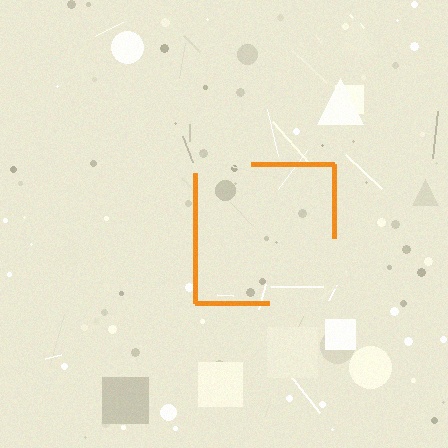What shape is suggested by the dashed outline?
The dashed outline suggests a square.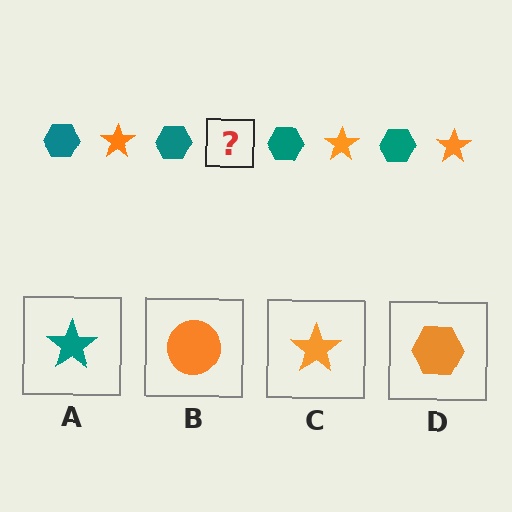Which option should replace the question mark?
Option C.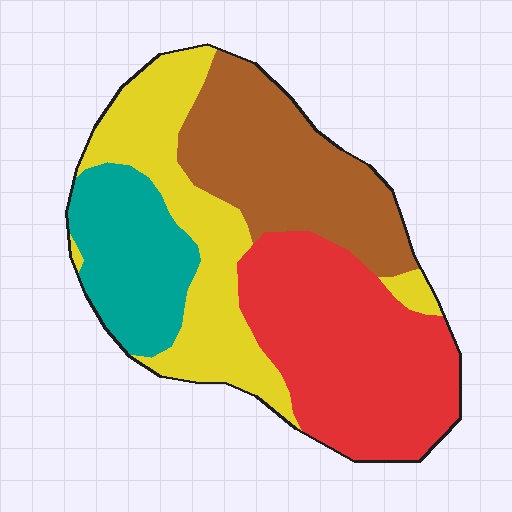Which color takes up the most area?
Red, at roughly 35%.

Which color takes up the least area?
Teal, at roughly 15%.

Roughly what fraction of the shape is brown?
Brown takes up about one quarter (1/4) of the shape.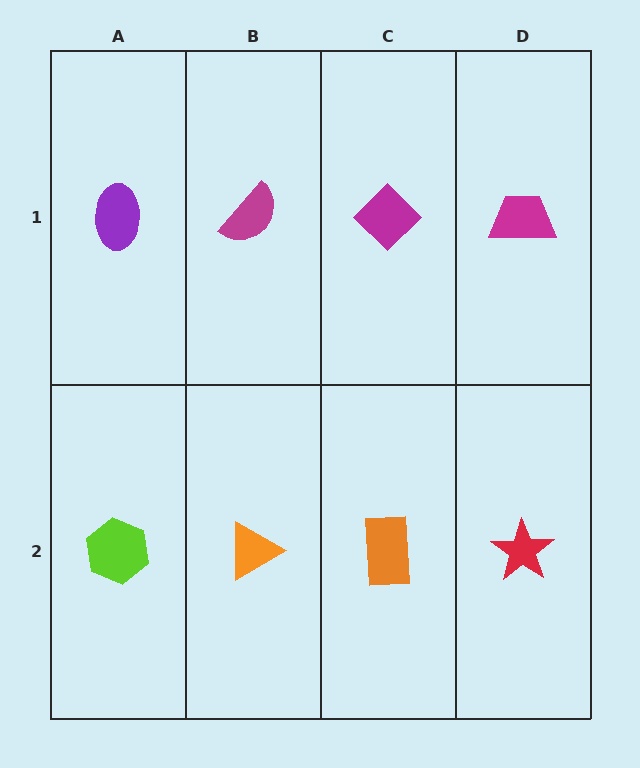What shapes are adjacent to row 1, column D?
A red star (row 2, column D), a magenta diamond (row 1, column C).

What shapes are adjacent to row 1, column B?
An orange triangle (row 2, column B), a purple ellipse (row 1, column A), a magenta diamond (row 1, column C).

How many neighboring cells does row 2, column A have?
2.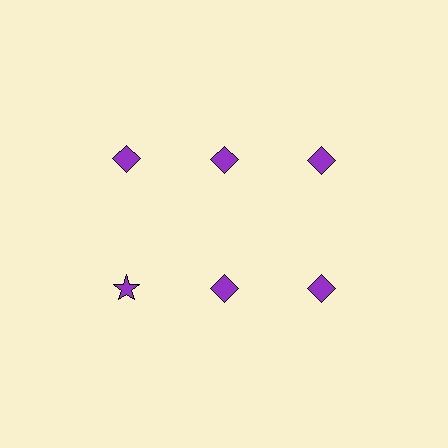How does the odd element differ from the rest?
It has a different shape: star instead of diamond.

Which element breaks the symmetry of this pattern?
The purple star in the second row, leftmost column breaks the symmetry. All other shapes are purple diamonds.